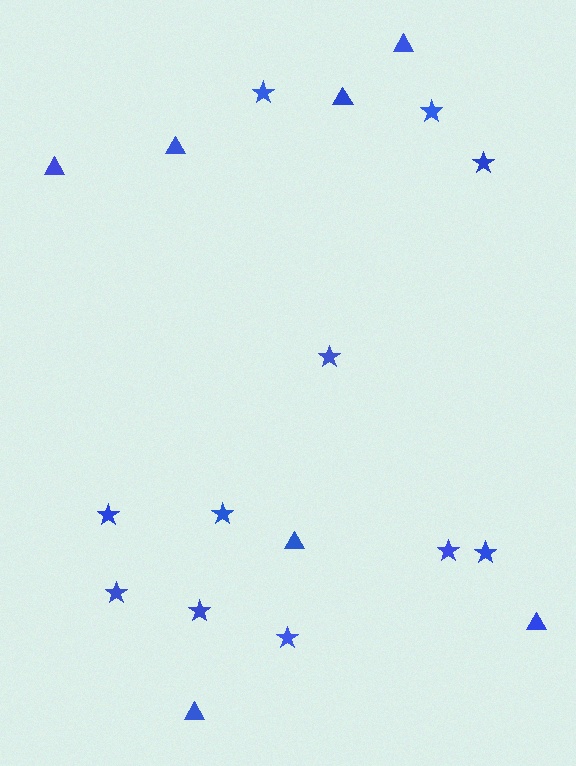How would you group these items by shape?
There are 2 groups: one group of stars (11) and one group of triangles (7).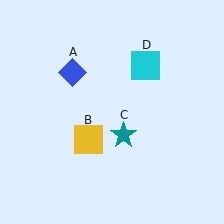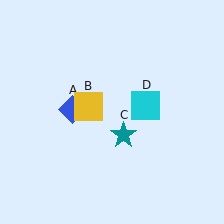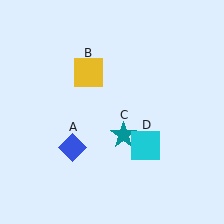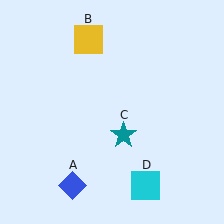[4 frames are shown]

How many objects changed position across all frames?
3 objects changed position: blue diamond (object A), yellow square (object B), cyan square (object D).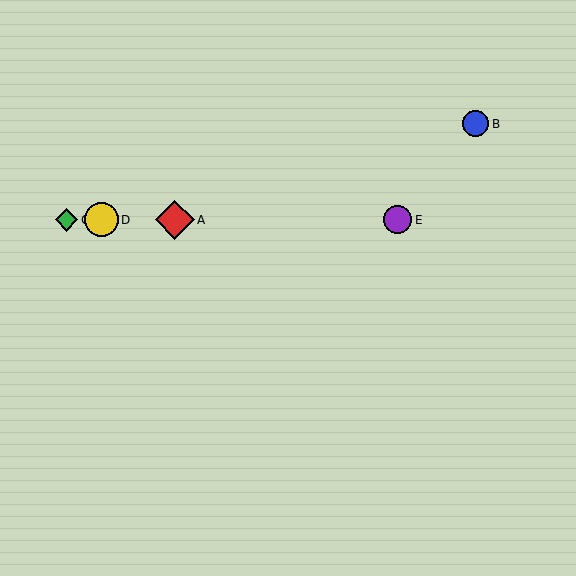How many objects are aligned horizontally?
4 objects (A, C, D, E) are aligned horizontally.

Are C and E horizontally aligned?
Yes, both are at y≈220.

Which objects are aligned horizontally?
Objects A, C, D, E are aligned horizontally.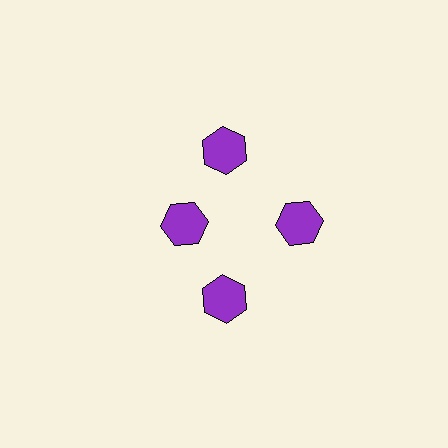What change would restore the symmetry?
The symmetry would be restored by moving it outward, back onto the ring so that all 4 hexagons sit at equal angles and equal distance from the center.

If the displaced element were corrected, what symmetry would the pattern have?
It would have 4-fold rotational symmetry — the pattern would map onto itself every 90 degrees.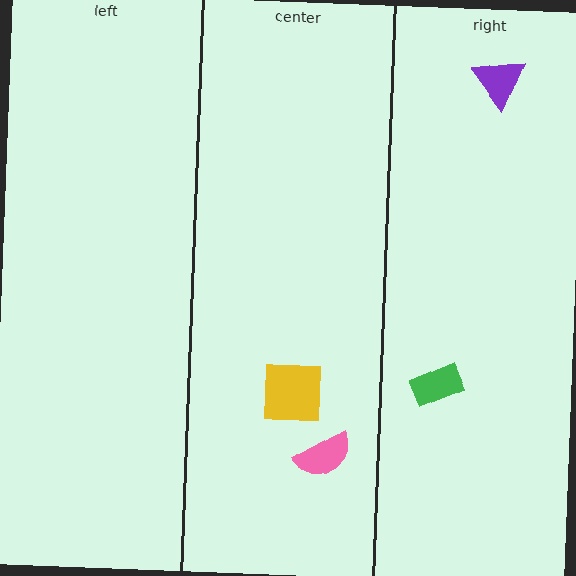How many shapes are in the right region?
2.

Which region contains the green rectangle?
The right region.